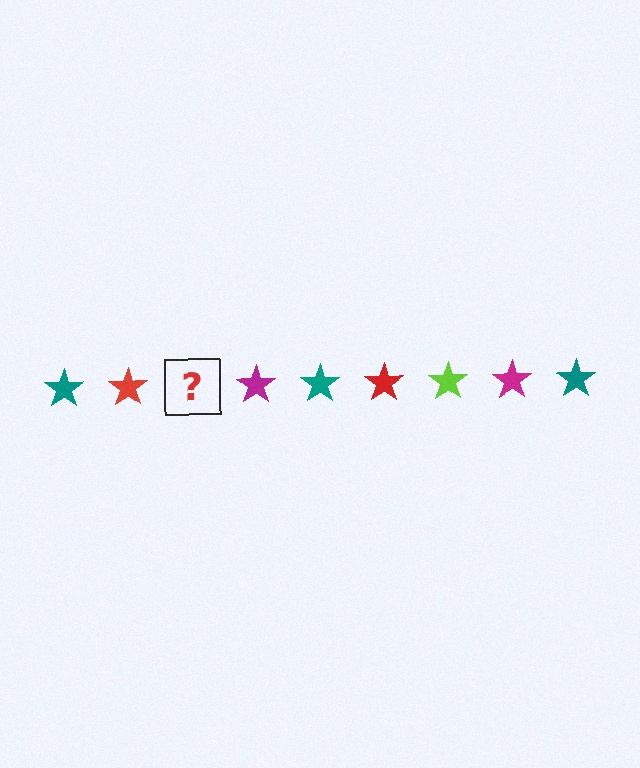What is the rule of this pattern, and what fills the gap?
The rule is that the pattern cycles through teal, red, lime, magenta stars. The gap should be filled with a lime star.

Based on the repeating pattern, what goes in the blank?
The blank should be a lime star.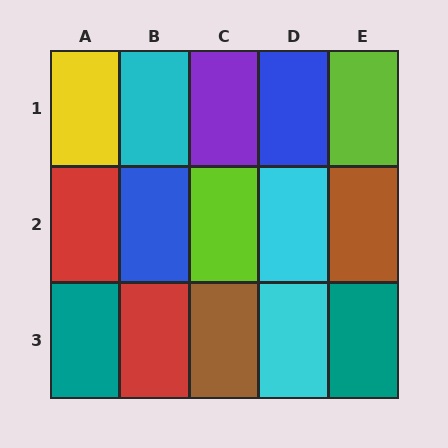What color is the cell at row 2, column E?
Brown.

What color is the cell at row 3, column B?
Red.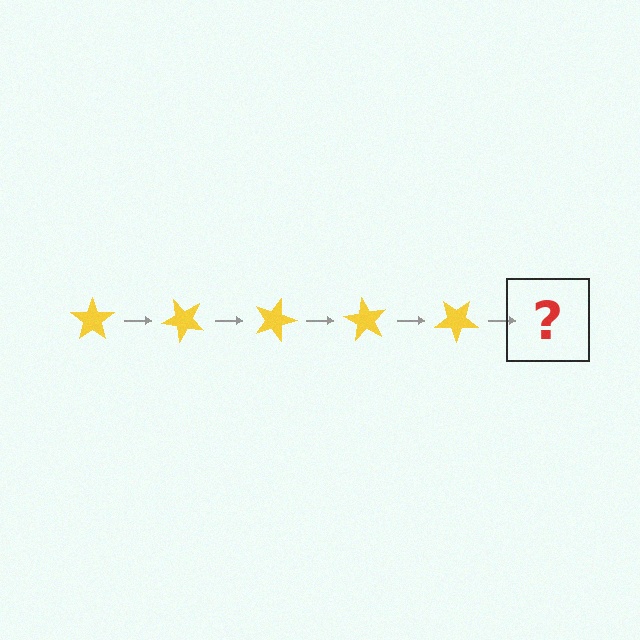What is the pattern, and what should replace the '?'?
The pattern is that the star rotates 45 degrees each step. The '?' should be a yellow star rotated 225 degrees.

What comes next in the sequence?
The next element should be a yellow star rotated 225 degrees.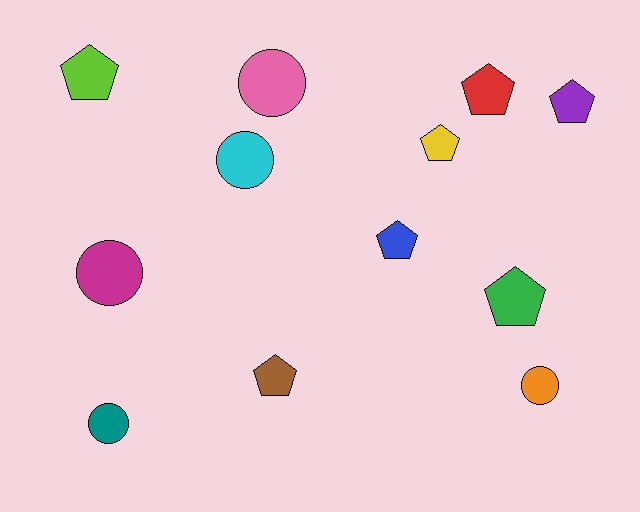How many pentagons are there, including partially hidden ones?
There are 7 pentagons.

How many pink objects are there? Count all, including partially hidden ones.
There is 1 pink object.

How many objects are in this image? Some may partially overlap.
There are 12 objects.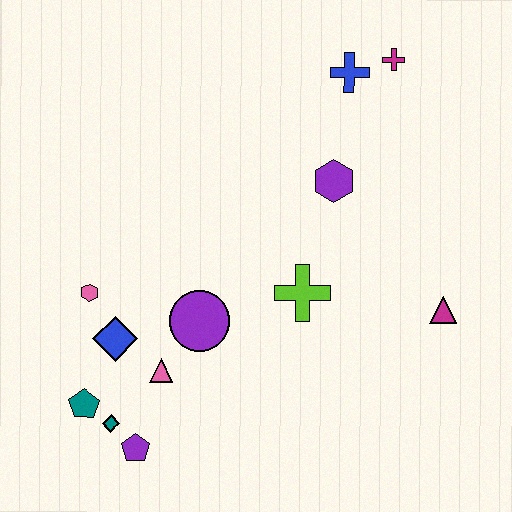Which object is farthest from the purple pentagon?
The magenta cross is farthest from the purple pentagon.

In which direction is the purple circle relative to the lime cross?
The purple circle is to the left of the lime cross.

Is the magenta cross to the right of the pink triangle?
Yes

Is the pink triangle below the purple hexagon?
Yes